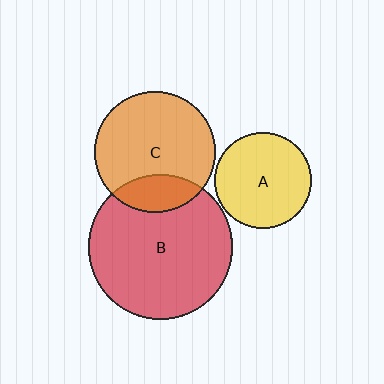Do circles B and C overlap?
Yes.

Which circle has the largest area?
Circle B (red).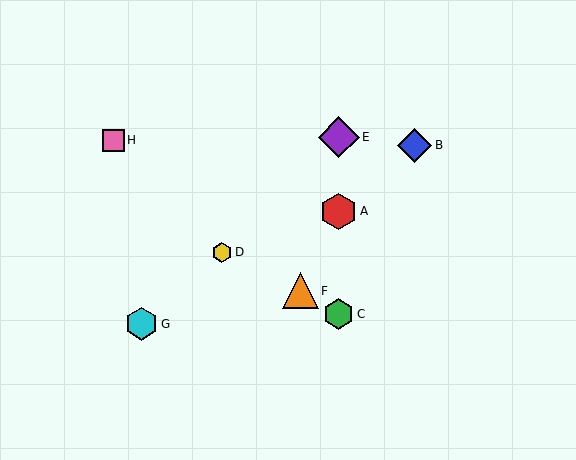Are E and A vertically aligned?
Yes, both are at x≈339.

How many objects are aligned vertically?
3 objects (A, C, E) are aligned vertically.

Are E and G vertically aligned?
No, E is at x≈339 and G is at x≈141.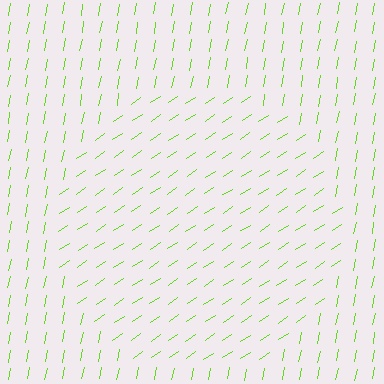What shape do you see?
I see a circle.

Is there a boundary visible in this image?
Yes, there is a texture boundary formed by a change in line orientation.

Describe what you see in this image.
The image is filled with small lime line segments. A circle region in the image has lines oriented differently from the surrounding lines, creating a visible texture boundary.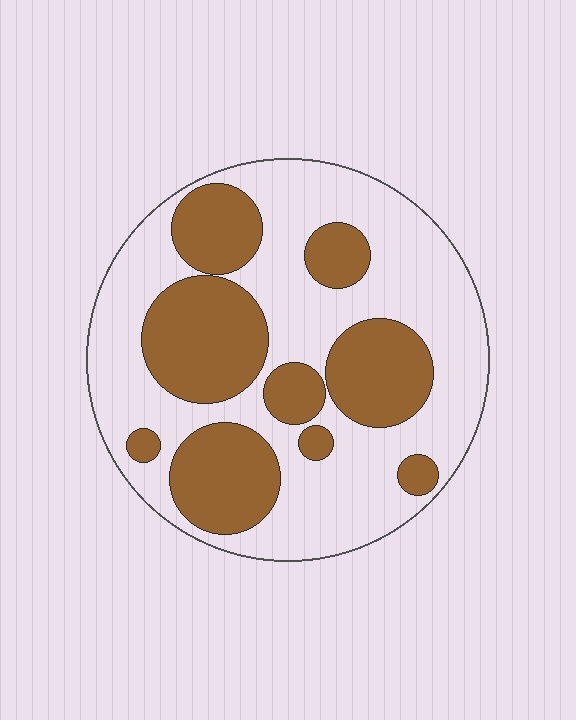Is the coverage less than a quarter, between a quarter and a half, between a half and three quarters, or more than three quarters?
Between a quarter and a half.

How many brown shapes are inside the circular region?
9.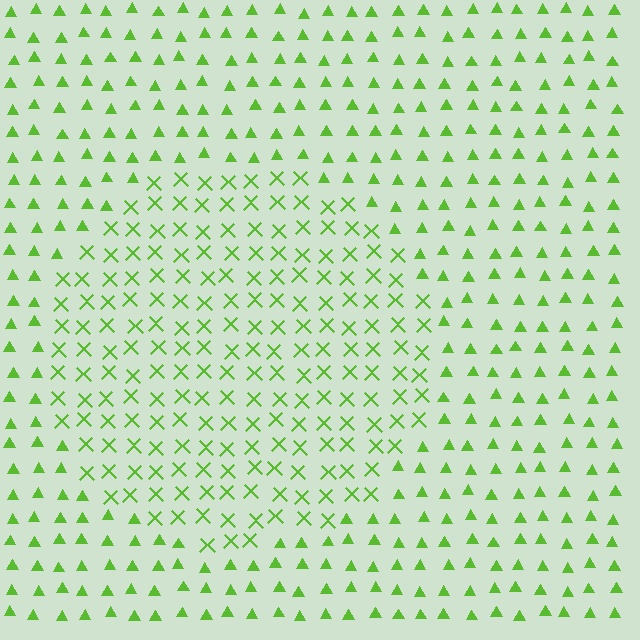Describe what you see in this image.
The image is filled with small lime elements arranged in a uniform grid. A circle-shaped region contains X marks, while the surrounding area contains triangles. The boundary is defined purely by the change in element shape.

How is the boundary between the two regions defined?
The boundary is defined by a change in element shape: X marks inside vs. triangles outside. All elements share the same color and spacing.